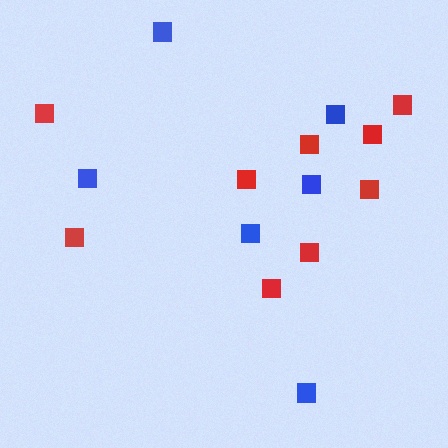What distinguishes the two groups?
There are 2 groups: one group of red squares (9) and one group of blue squares (6).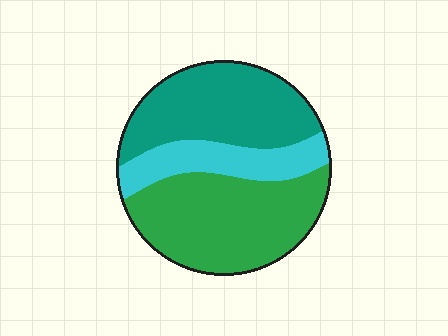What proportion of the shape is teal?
Teal covers 37% of the shape.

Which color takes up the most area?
Green, at roughly 45%.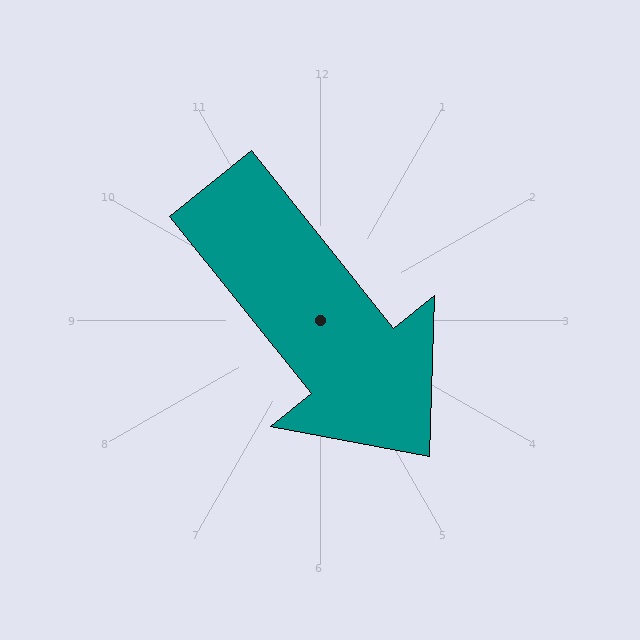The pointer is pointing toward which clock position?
Roughly 5 o'clock.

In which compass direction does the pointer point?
Southeast.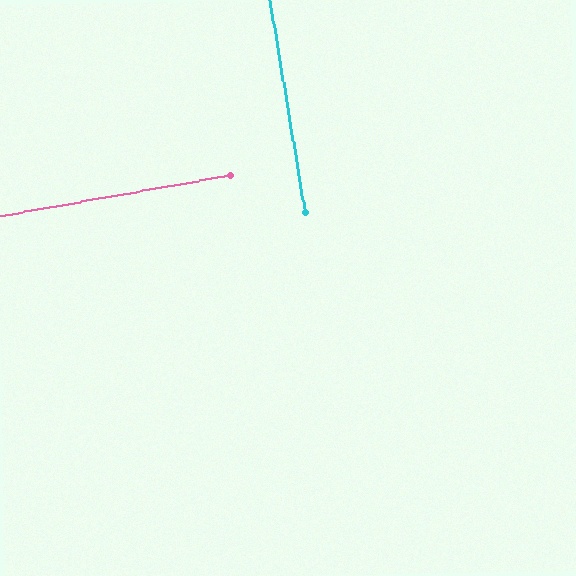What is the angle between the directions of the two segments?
Approximately 90 degrees.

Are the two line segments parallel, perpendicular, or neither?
Perpendicular — they meet at approximately 90°.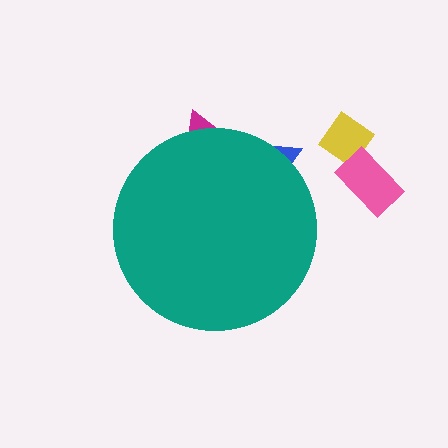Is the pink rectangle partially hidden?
No, the pink rectangle is fully visible.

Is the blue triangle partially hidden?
Yes, the blue triangle is partially hidden behind the teal circle.